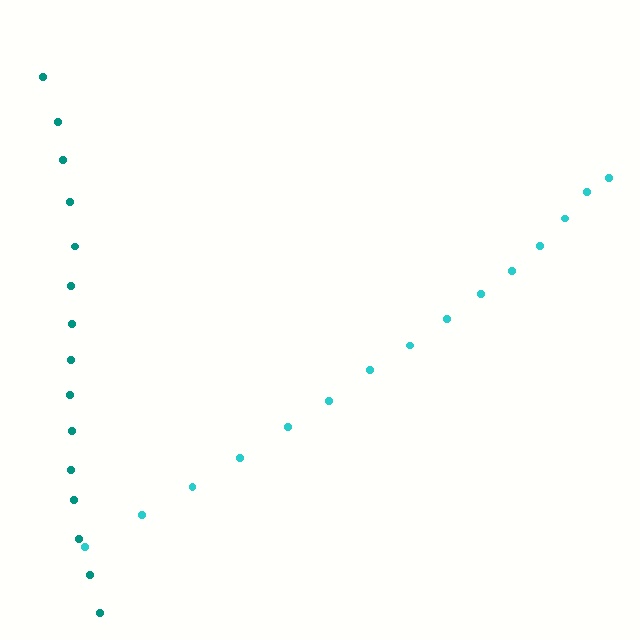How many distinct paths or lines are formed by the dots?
There are 2 distinct paths.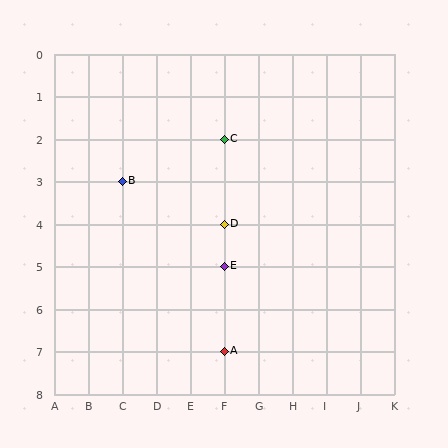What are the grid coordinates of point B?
Point B is at grid coordinates (C, 3).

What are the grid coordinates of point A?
Point A is at grid coordinates (F, 7).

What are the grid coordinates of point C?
Point C is at grid coordinates (F, 2).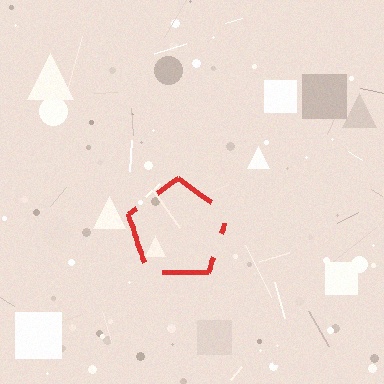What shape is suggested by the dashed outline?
The dashed outline suggests a pentagon.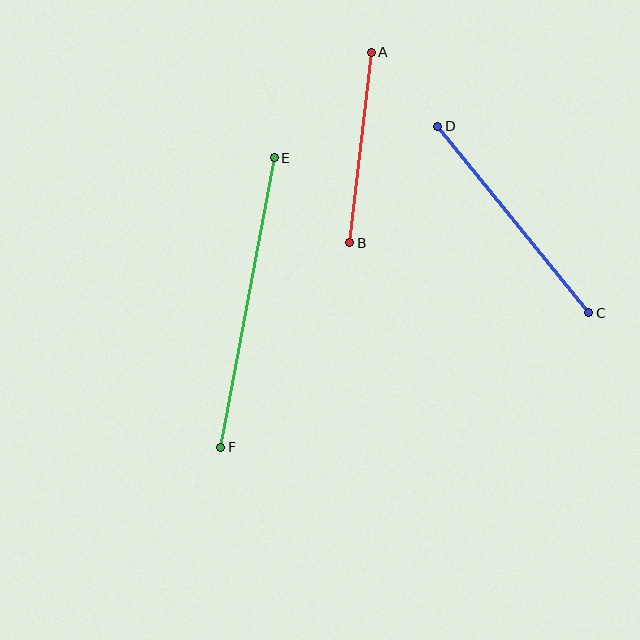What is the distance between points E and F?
The distance is approximately 294 pixels.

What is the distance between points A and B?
The distance is approximately 192 pixels.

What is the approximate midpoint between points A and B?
The midpoint is at approximately (361, 148) pixels.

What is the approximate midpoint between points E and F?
The midpoint is at approximately (248, 302) pixels.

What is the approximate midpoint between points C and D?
The midpoint is at approximately (513, 219) pixels.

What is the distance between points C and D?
The distance is approximately 240 pixels.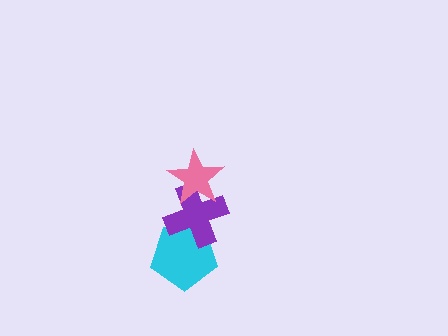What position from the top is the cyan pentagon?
The cyan pentagon is 3rd from the top.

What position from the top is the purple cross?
The purple cross is 2nd from the top.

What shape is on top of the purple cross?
The pink star is on top of the purple cross.